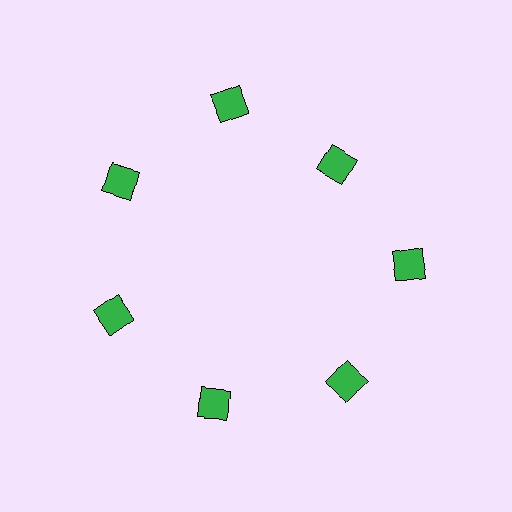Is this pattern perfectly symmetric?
No. The 7 green squares are arranged in a ring, but one element near the 1 o'clock position is pulled inward toward the center, breaking the 7-fold rotational symmetry.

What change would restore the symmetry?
The symmetry would be restored by moving it outward, back onto the ring so that all 7 squares sit at equal angles and equal distance from the center.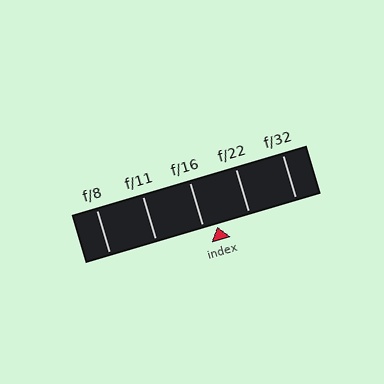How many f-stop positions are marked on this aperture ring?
There are 5 f-stop positions marked.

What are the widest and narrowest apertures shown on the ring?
The widest aperture shown is f/8 and the narrowest is f/32.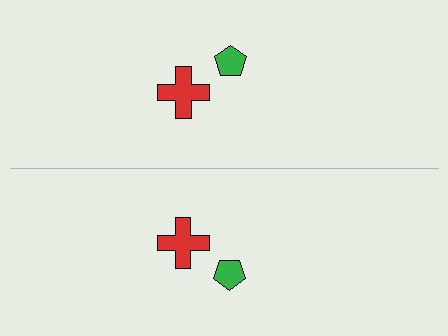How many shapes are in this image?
There are 4 shapes in this image.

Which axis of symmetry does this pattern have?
The pattern has a horizontal axis of symmetry running through the center of the image.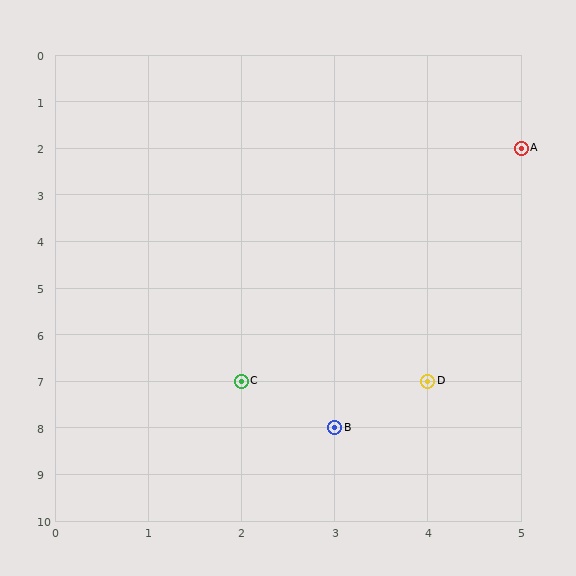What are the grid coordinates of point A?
Point A is at grid coordinates (5, 2).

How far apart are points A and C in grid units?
Points A and C are 3 columns and 5 rows apart (about 5.8 grid units diagonally).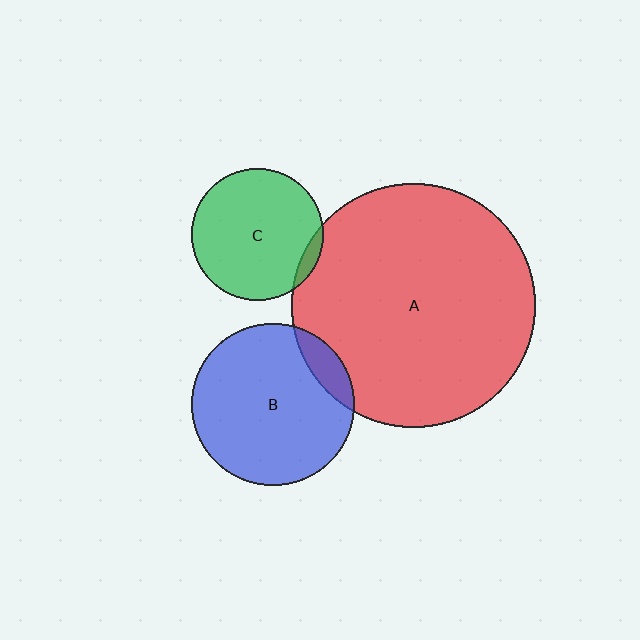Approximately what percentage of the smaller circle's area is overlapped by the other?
Approximately 10%.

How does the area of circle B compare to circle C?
Approximately 1.5 times.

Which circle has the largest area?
Circle A (red).